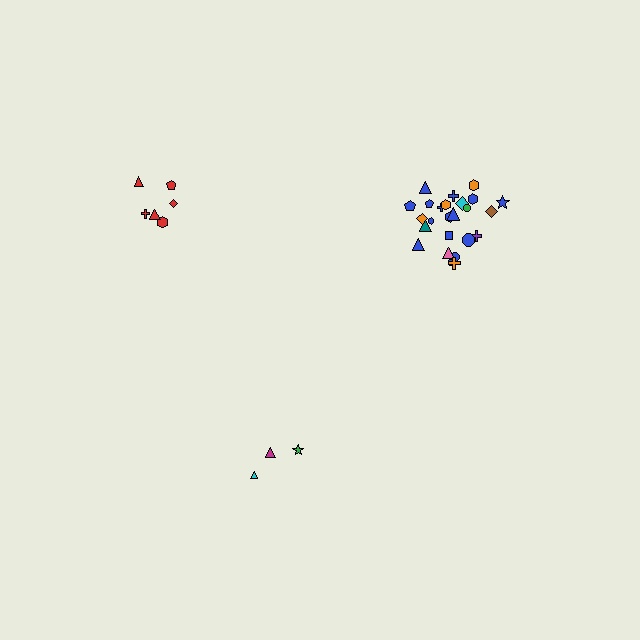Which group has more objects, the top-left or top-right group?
The top-right group.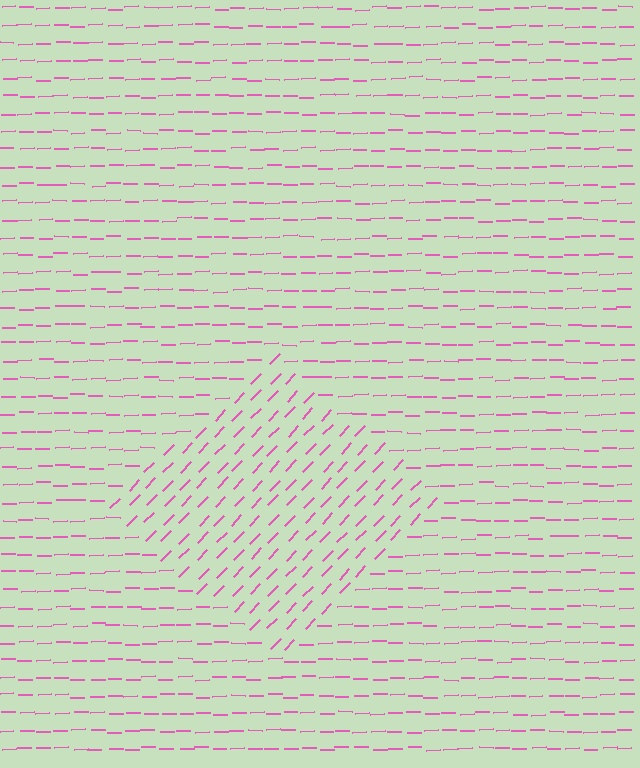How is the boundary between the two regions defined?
The boundary is defined purely by a change in line orientation (approximately 45 degrees difference). All lines are the same color and thickness.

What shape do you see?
I see a diamond.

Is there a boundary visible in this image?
Yes, there is a texture boundary formed by a change in line orientation.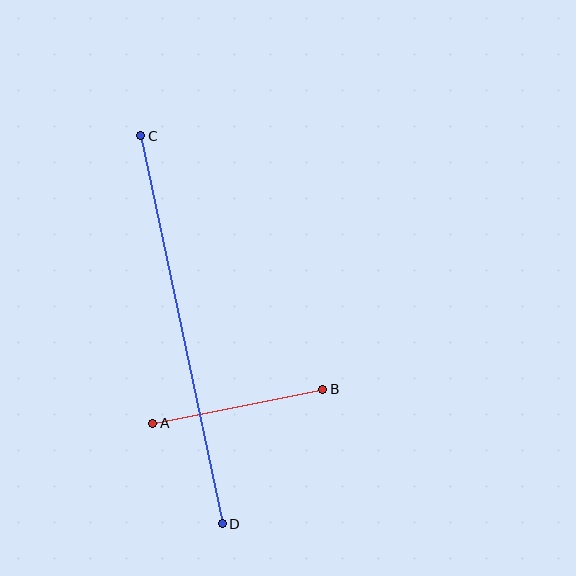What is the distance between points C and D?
The distance is approximately 396 pixels.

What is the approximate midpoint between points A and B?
The midpoint is at approximately (238, 406) pixels.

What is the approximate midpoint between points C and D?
The midpoint is at approximately (182, 330) pixels.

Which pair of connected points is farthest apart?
Points C and D are farthest apart.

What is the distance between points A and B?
The distance is approximately 174 pixels.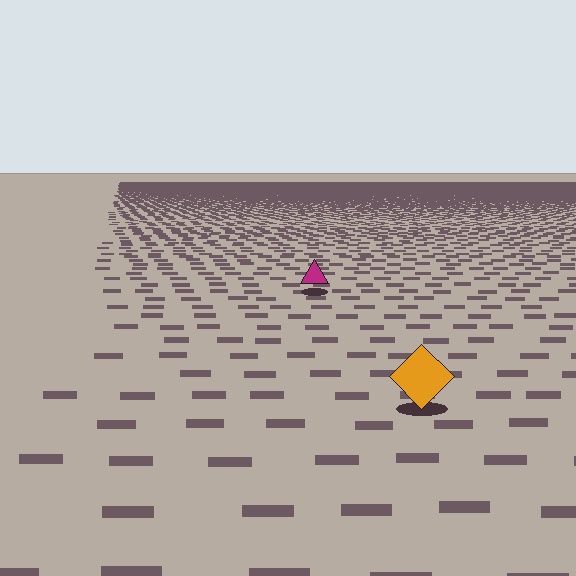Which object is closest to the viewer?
The orange diamond is closest. The texture marks near it are larger and more spread out.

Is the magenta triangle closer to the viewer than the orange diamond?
No. The orange diamond is closer — you can tell from the texture gradient: the ground texture is coarser near it.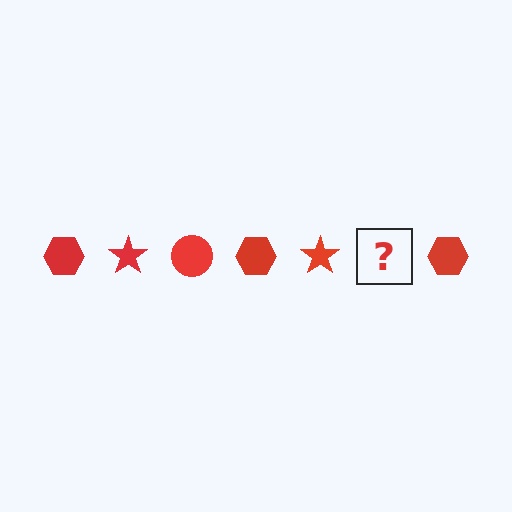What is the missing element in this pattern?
The missing element is a red circle.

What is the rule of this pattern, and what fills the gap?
The rule is that the pattern cycles through hexagon, star, circle shapes in red. The gap should be filled with a red circle.